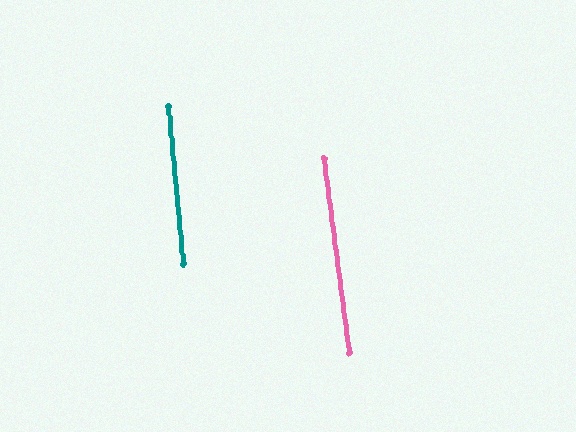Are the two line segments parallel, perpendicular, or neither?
Parallel — their directions differ by only 2.0°.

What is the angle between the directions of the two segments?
Approximately 2 degrees.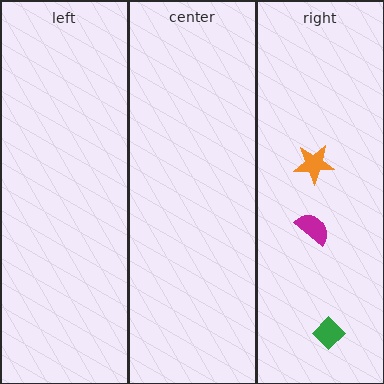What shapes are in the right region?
The magenta semicircle, the orange star, the green diamond.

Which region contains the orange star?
The right region.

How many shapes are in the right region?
3.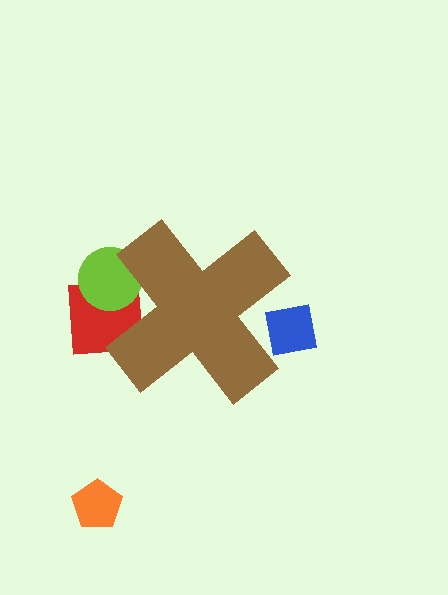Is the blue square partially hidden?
Yes, the blue square is partially hidden behind the brown cross.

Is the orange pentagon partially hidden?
No, the orange pentagon is fully visible.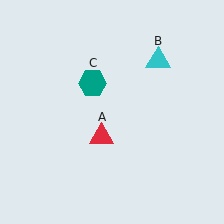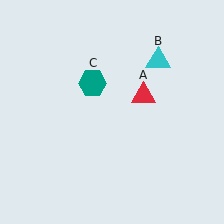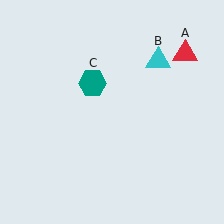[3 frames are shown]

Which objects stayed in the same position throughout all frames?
Cyan triangle (object B) and teal hexagon (object C) remained stationary.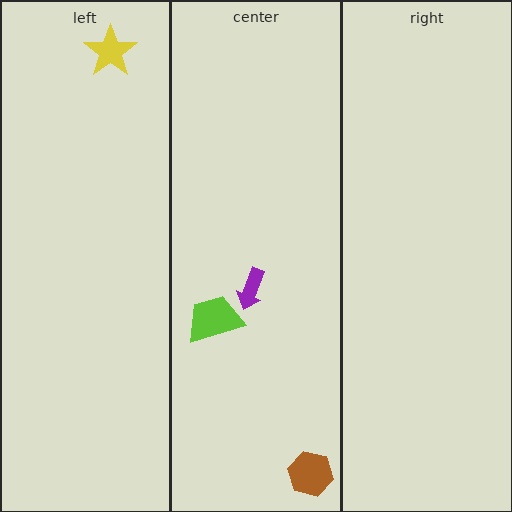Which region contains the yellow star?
The left region.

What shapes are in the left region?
The yellow star.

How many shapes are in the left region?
1.